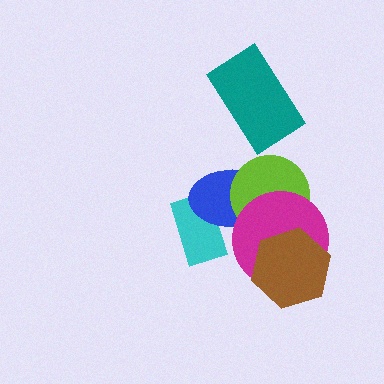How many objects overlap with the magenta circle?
3 objects overlap with the magenta circle.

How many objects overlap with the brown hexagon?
1 object overlaps with the brown hexagon.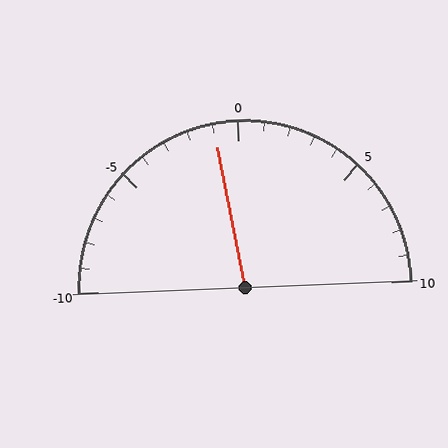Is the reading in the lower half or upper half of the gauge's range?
The reading is in the lower half of the range (-10 to 10).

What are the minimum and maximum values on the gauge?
The gauge ranges from -10 to 10.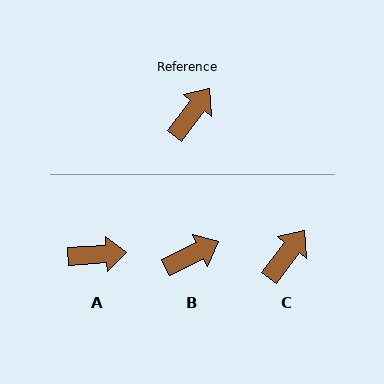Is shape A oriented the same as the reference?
No, it is off by about 49 degrees.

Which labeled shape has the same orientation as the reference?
C.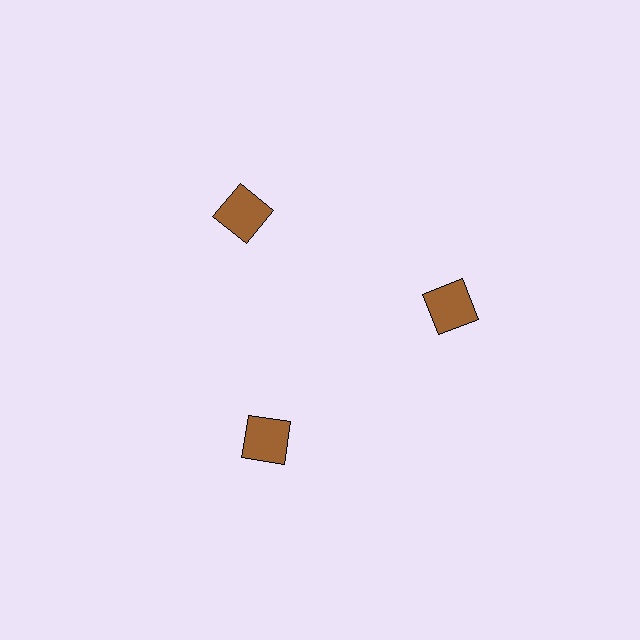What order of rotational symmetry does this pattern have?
This pattern has 3-fold rotational symmetry.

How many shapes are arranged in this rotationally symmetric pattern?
There are 3 shapes, arranged in 3 groups of 1.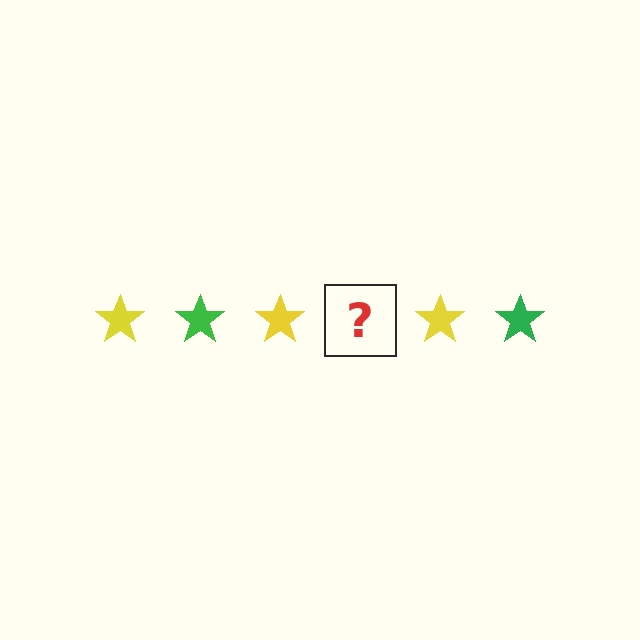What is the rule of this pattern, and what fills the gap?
The rule is that the pattern cycles through yellow, green stars. The gap should be filled with a green star.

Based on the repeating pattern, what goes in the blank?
The blank should be a green star.